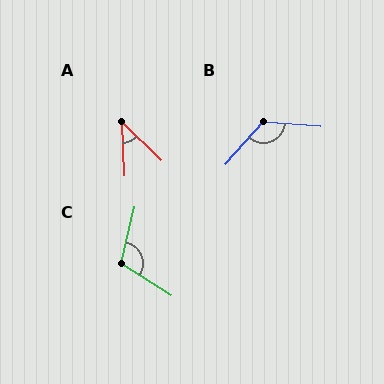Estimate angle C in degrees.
Approximately 109 degrees.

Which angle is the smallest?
A, at approximately 43 degrees.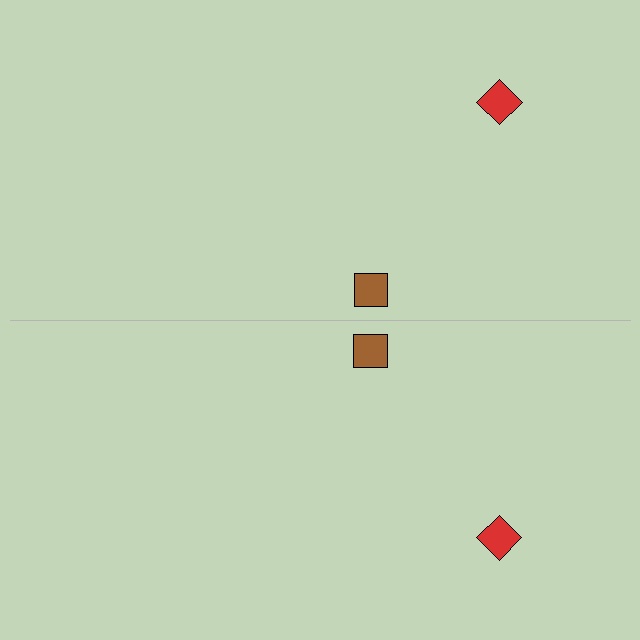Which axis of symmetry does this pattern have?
The pattern has a horizontal axis of symmetry running through the center of the image.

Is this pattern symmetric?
Yes, this pattern has bilateral (reflection) symmetry.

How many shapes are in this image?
There are 4 shapes in this image.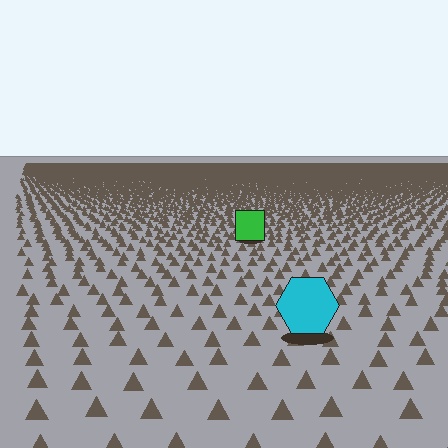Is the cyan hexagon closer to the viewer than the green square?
Yes. The cyan hexagon is closer — you can tell from the texture gradient: the ground texture is coarser near it.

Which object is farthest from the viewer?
The green square is farthest from the viewer. It appears smaller and the ground texture around it is denser.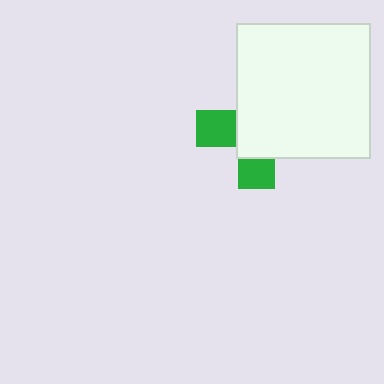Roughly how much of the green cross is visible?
A small part of it is visible (roughly 34%).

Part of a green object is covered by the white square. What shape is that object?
It is a cross.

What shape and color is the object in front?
The object in front is a white square.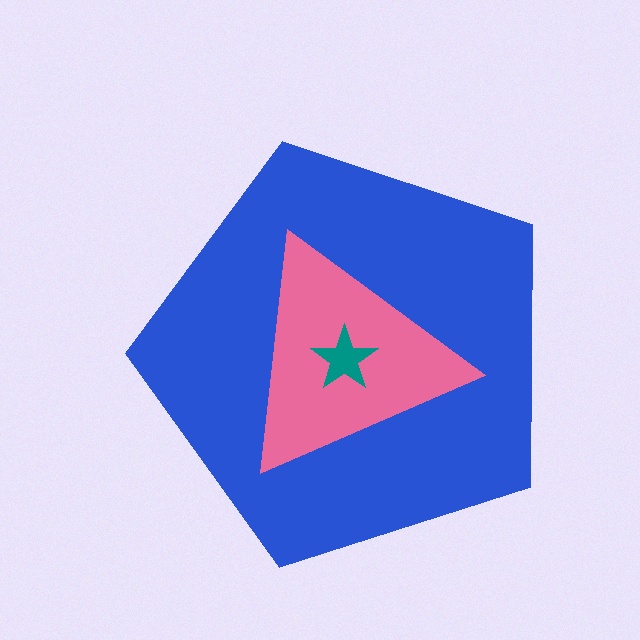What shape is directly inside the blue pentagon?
The pink triangle.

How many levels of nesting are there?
3.